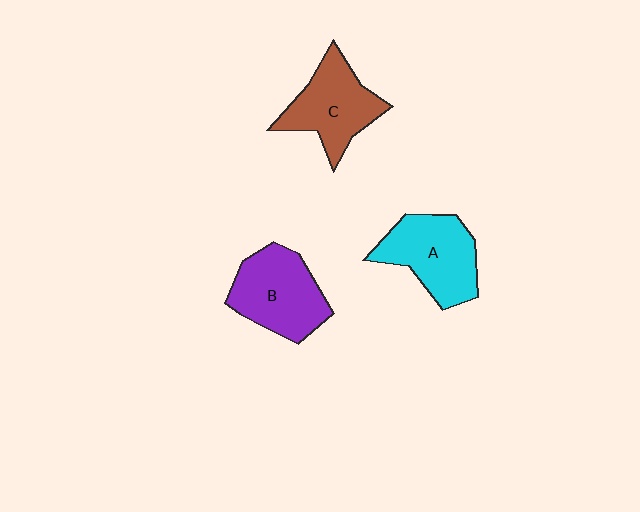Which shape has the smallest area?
Shape C (brown).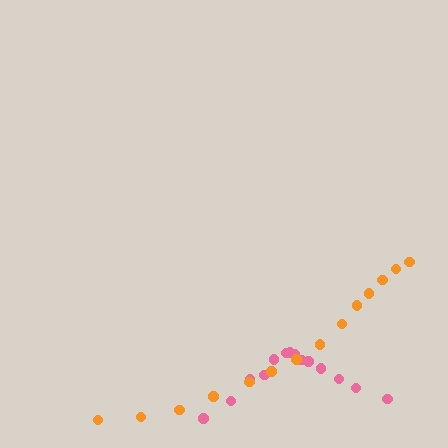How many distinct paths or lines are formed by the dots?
There are 2 distinct paths.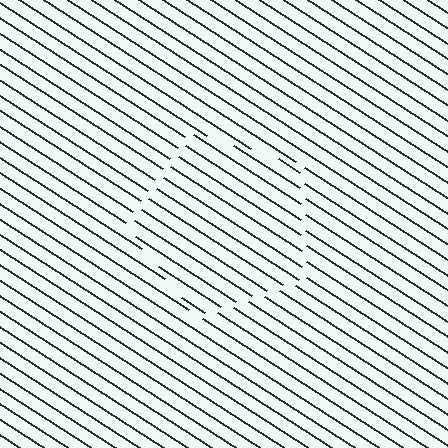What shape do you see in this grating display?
An illusory pentagon. The interior of the shape contains the same grating, shifted by half a period — the contour is defined by the phase discontinuity where line-ends from the inner and outer gratings abut.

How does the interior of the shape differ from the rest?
The interior of the shape contains the same grating, shifted by half a period — the contour is defined by the phase discontinuity where line-ends from the inner and outer gratings abut.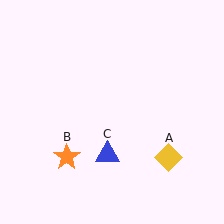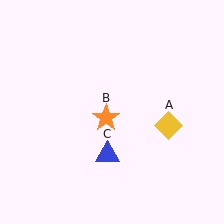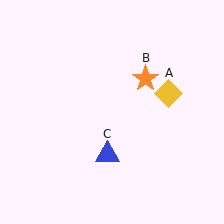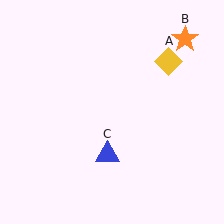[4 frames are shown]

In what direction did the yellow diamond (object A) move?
The yellow diamond (object A) moved up.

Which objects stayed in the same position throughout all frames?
Blue triangle (object C) remained stationary.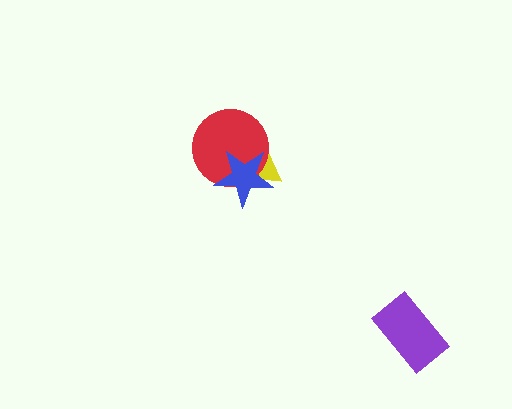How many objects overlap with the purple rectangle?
0 objects overlap with the purple rectangle.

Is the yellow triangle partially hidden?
Yes, it is partially covered by another shape.